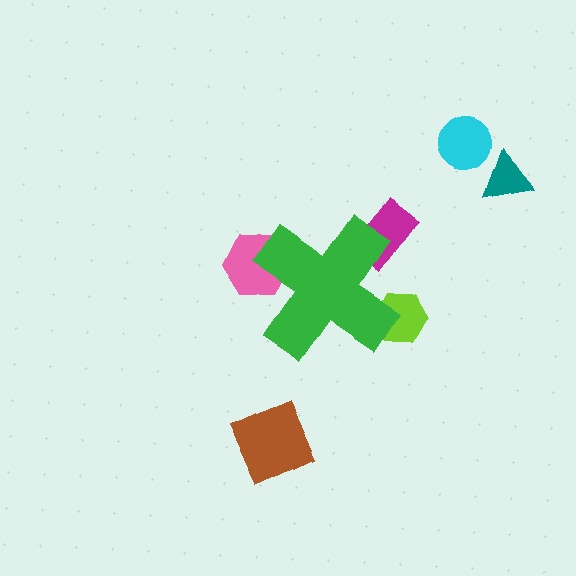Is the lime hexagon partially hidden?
Yes, the lime hexagon is partially hidden behind the green cross.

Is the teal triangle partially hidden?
No, the teal triangle is fully visible.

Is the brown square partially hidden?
No, the brown square is fully visible.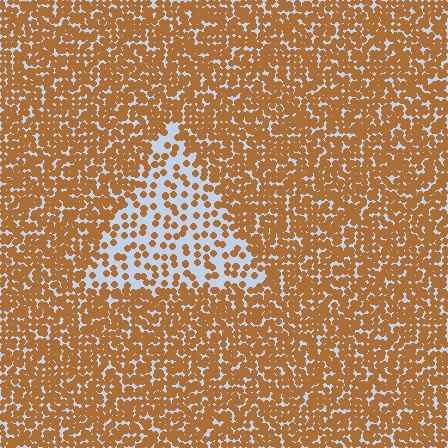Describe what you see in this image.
The image contains small brown elements arranged at two different densities. A triangle-shaped region is visible where the elements are less densely packed than the surrounding area.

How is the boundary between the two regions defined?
The boundary is defined by a change in element density (approximately 2.7x ratio). All elements are the same color, size, and shape.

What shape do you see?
I see a triangle.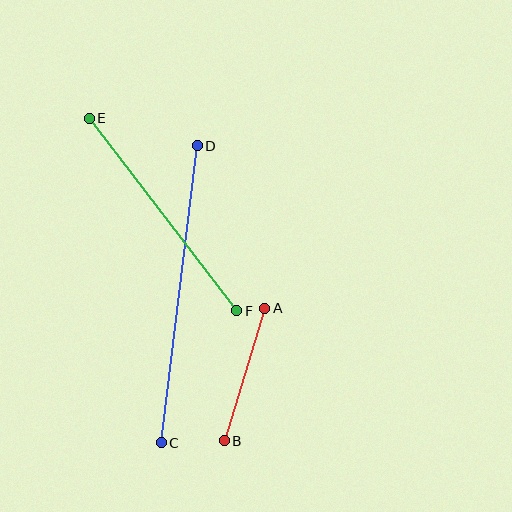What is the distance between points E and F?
The distance is approximately 243 pixels.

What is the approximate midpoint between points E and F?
The midpoint is at approximately (163, 215) pixels.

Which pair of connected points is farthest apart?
Points C and D are farthest apart.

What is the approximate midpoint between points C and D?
The midpoint is at approximately (179, 294) pixels.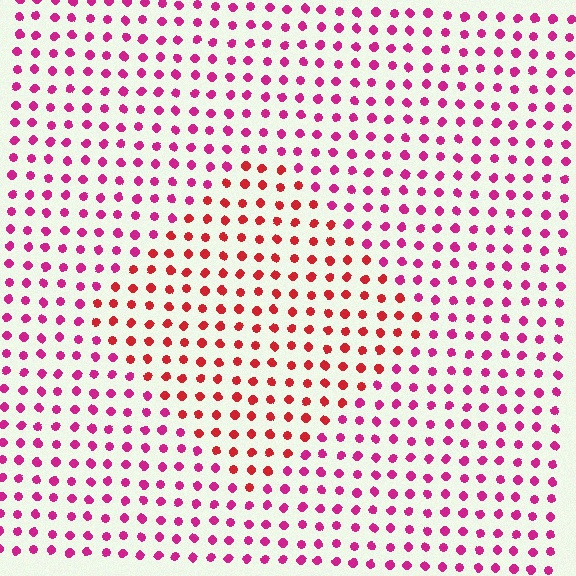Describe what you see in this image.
The image is filled with small magenta elements in a uniform arrangement. A diamond-shaped region is visible where the elements are tinted to a slightly different hue, forming a subtle color boundary.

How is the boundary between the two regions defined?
The boundary is defined purely by a slight shift in hue (about 33 degrees). Spacing, size, and orientation are identical on both sides.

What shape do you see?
I see a diamond.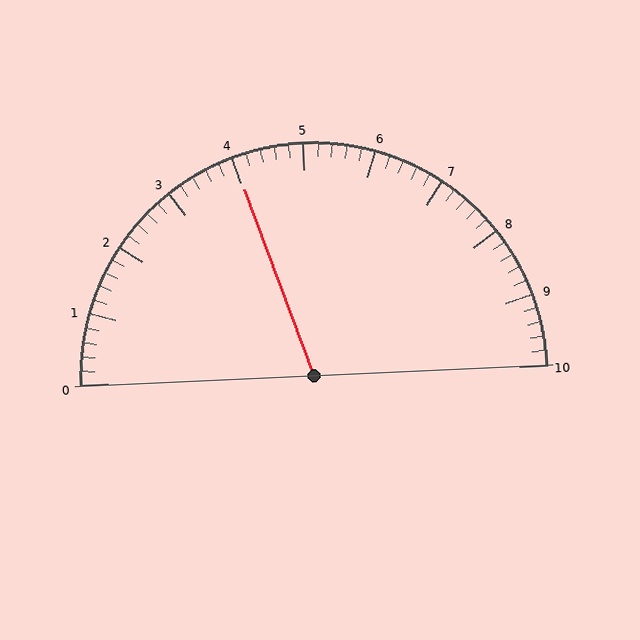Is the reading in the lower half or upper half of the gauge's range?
The reading is in the lower half of the range (0 to 10).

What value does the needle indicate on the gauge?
The needle indicates approximately 4.0.